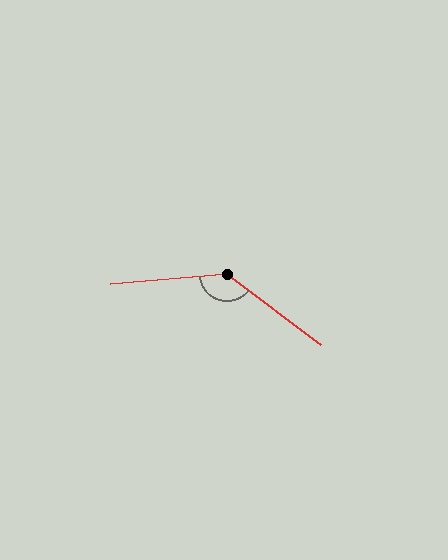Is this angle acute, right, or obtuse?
It is obtuse.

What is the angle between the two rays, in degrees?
Approximately 138 degrees.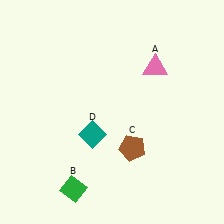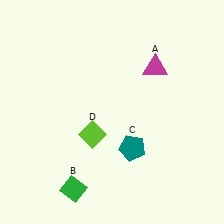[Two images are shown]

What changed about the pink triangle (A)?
In Image 1, A is pink. In Image 2, it changed to magenta.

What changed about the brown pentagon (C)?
In Image 1, C is brown. In Image 2, it changed to teal.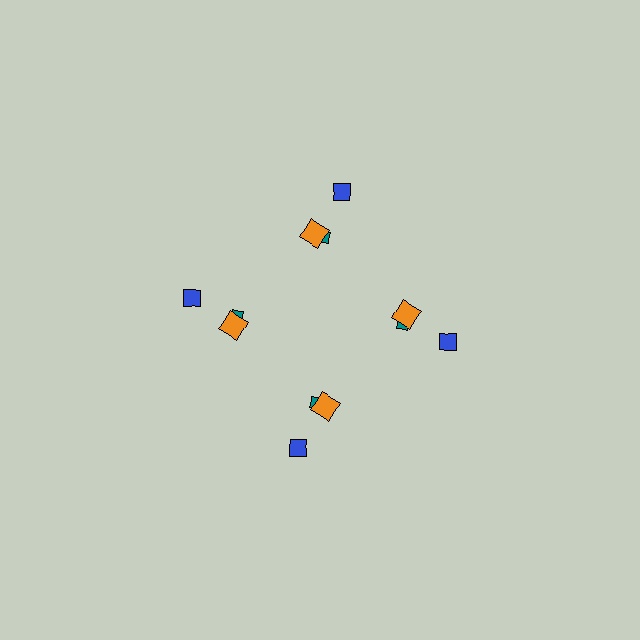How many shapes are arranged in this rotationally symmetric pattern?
There are 12 shapes, arranged in 4 groups of 3.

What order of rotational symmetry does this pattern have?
This pattern has 4-fold rotational symmetry.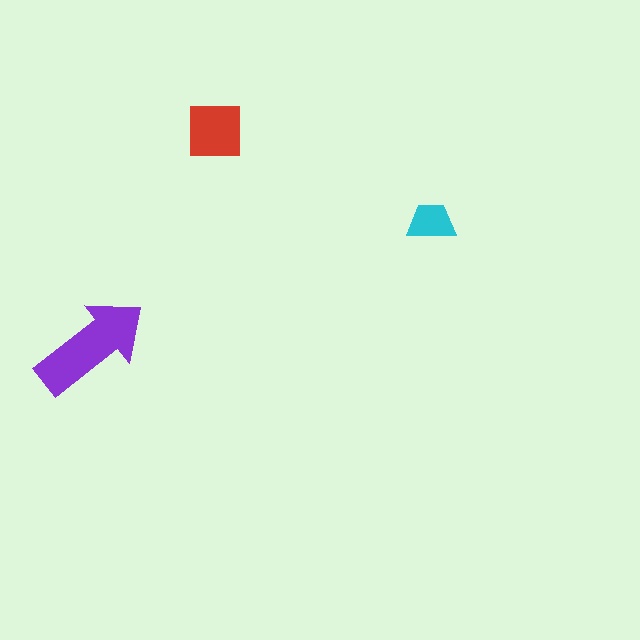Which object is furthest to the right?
The cyan trapezoid is rightmost.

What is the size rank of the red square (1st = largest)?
2nd.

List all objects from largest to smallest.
The purple arrow, the red square, the cyan trapezoid.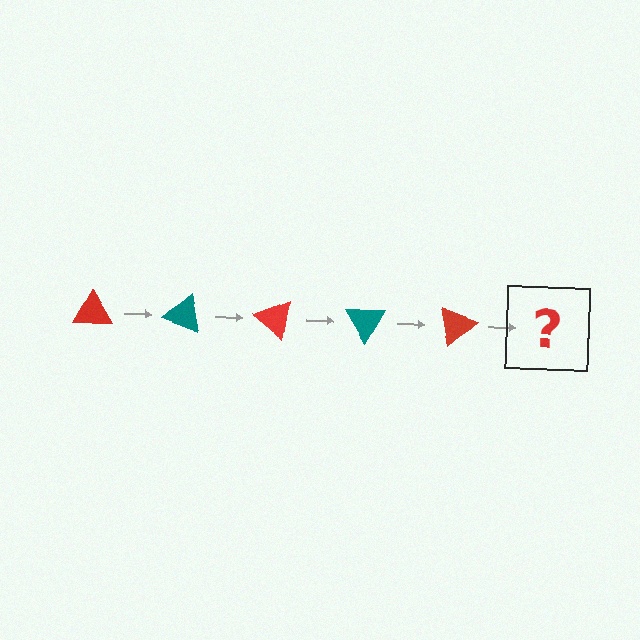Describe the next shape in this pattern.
It should be a teal triangle, rotated 100 degrees from the start.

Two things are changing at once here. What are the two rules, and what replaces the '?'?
The two rules are that it rotates 20 degrees each step and the color cycles through red and teal. The '?' should be a teal triangle, rotated 100 degrees from the start.